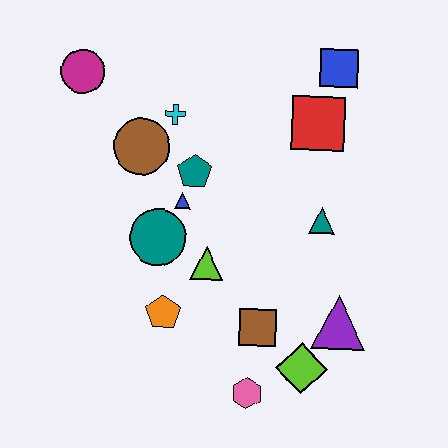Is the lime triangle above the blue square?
No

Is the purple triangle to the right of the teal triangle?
Yes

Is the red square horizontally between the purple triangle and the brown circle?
Yes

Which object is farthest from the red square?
The pink hexagon is farthest from the red square.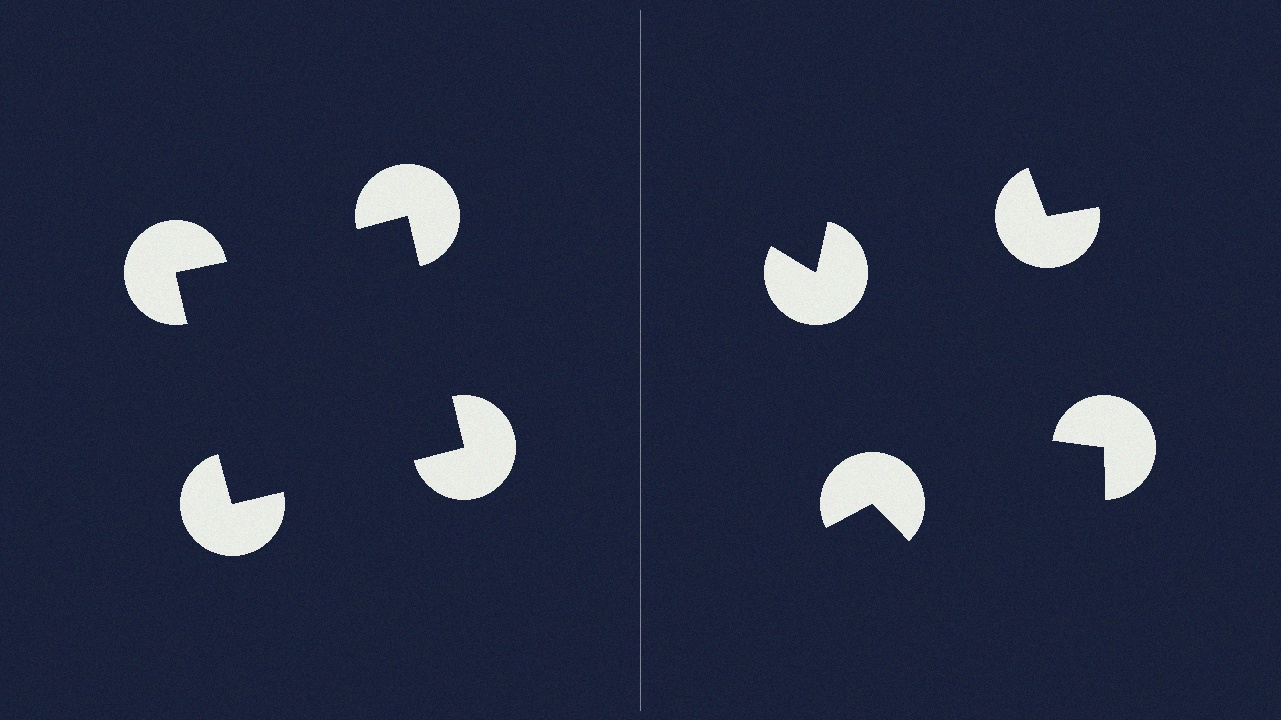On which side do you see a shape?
An illusory square appears on the left side. On the right side the wedge cuts are rotated, so no coherent shape forms.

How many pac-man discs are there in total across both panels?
8 — 4 on each side.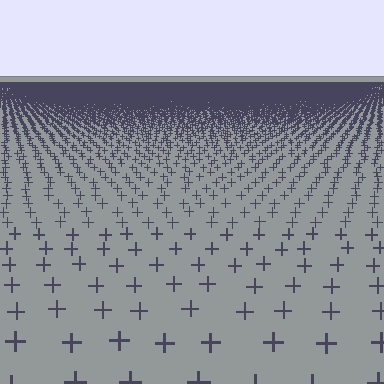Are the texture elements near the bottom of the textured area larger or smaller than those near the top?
Larger. Near the bottom, elements are closer to the viewer and appear at a bigger on-screen size.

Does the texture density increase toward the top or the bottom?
Density increases toward the top.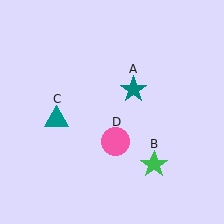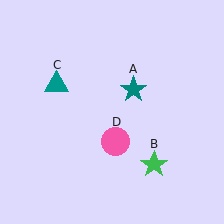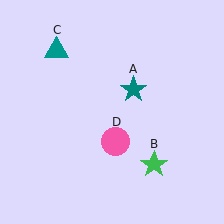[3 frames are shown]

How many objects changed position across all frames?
1 object changed position: teal triangle (object C).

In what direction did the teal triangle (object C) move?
The teal triangle (object C) moved up.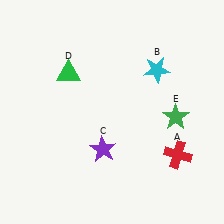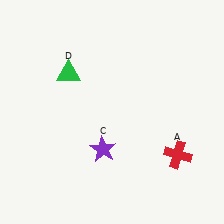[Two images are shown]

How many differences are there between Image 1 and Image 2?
There are 2 differences between the two images.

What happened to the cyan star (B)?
The cyan star (B) was removed in Image 2. It was in the top-right area of Image 1.